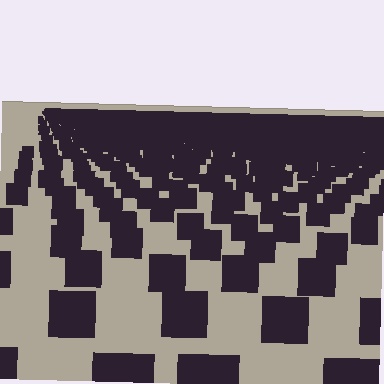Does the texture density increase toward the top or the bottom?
Density increases toward the top.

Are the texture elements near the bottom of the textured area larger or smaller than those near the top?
Larger. Near the bottom, elements are closer to the viewer and appear at a bigger on-screen size.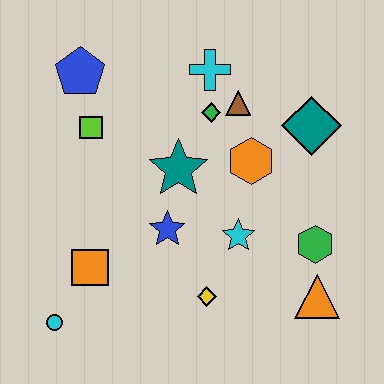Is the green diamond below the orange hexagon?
No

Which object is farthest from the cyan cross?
The cyan circle is farthest from the cyan cross.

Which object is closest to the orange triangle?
The green hexagon is closest to the orange triangle.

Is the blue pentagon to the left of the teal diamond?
Yes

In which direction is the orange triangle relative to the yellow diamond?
The orange triangle is to the right of the yellow diamond.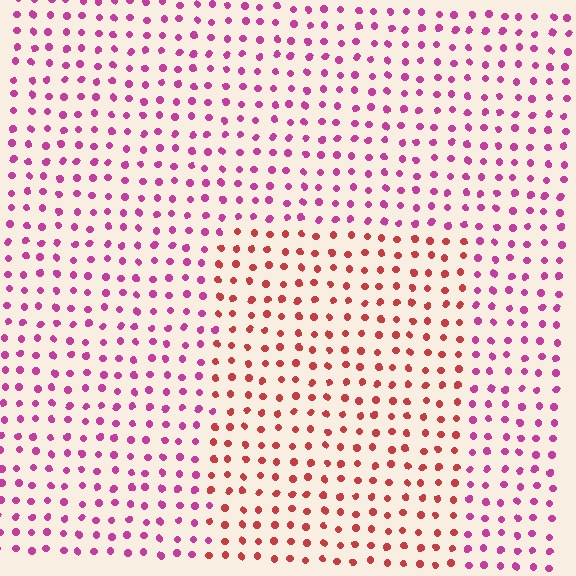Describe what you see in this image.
The image is filled with small magenta elements in a uniform arrangement. A rectangle-shaped region is visible where the elements are tinted to a slightly different hue, forming a subtle color boundary.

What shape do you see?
I see a rectangle.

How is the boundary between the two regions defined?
The boundary is defined purely by a slight shift in hue (about 41 degrees). Spacing, size, and orientation are identical on both sides.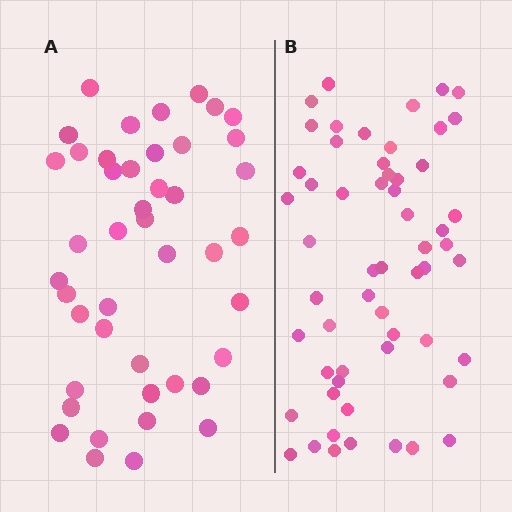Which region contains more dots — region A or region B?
Region B (the right region) has more dots.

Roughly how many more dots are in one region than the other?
Region B has approximately 15 more dots than region A.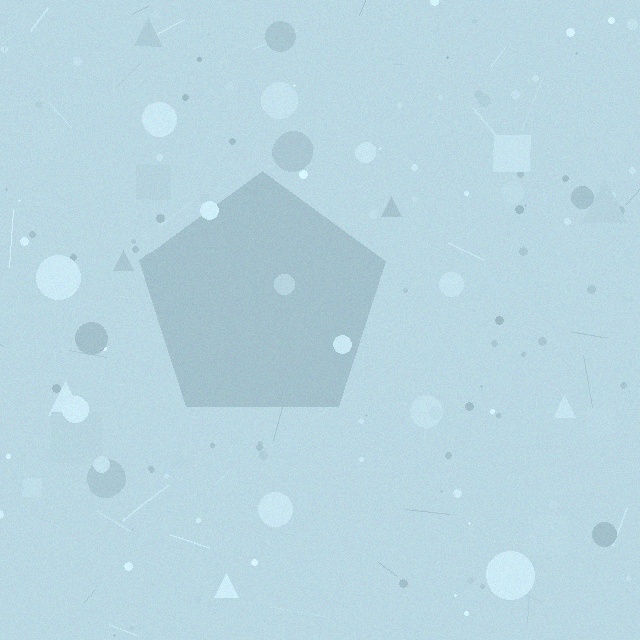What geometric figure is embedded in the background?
A pentagon is embedded in the background.